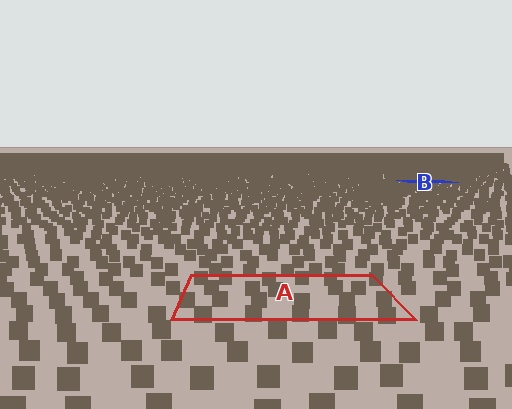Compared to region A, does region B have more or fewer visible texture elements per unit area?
Region B has more texture elements per unit area — they are packed more densely because it is farther away.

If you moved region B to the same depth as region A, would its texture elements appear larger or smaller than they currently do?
They would appear larger. At a closer depth, the same texture elements are projected at a bigger on-screen size.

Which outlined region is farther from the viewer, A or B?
Region B is farther from the viewer — the texture elements inside it appear smaller and more densely packed.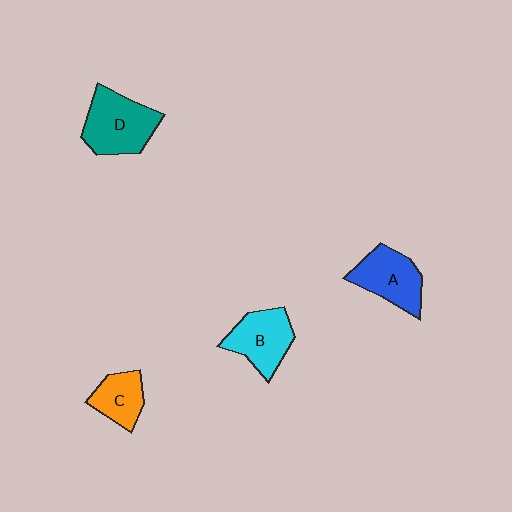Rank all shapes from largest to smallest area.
From largest to smallest: D (teal), A (blue), B (cyan), C (orange).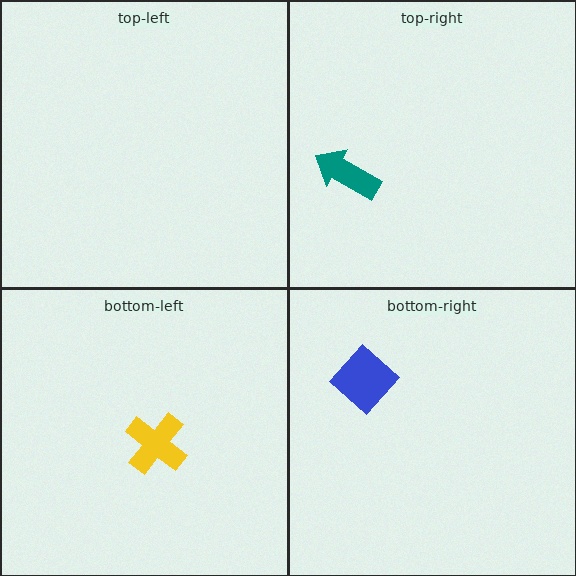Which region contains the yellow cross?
The bottom-left region.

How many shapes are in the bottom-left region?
1.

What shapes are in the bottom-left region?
The yellow cross.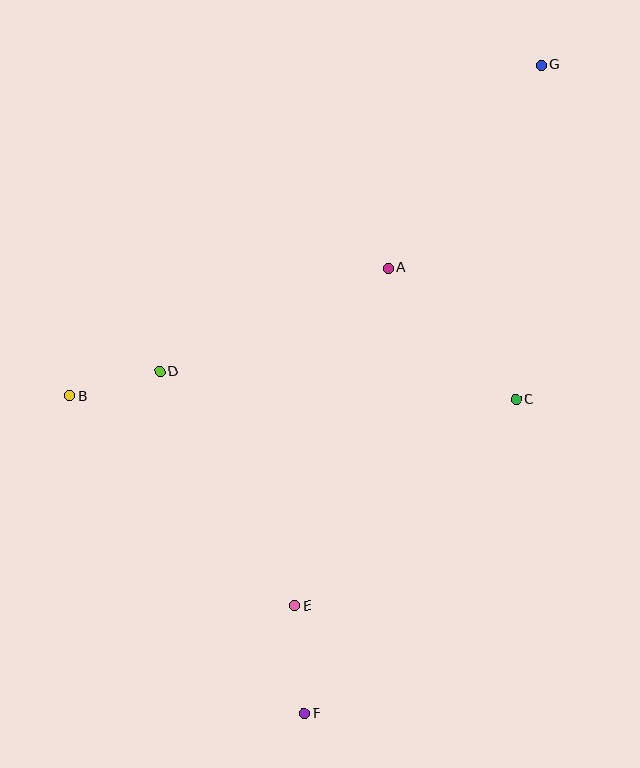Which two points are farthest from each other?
Points F and G are farthest from each other.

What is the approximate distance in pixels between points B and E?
The distance between B and E is approximately 308 pixels.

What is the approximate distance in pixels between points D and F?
The distance between D and F is approximately 372 pixels.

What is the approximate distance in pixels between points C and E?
The distance between C and E is approximately 302 pixels.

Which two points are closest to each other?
Points B and D are closest to each other.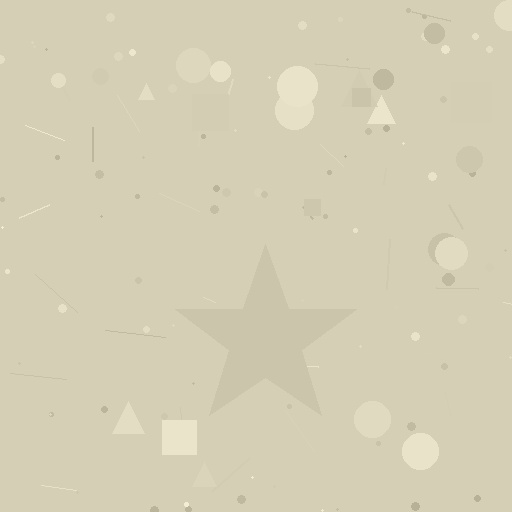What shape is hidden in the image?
A star is hidden in the image.